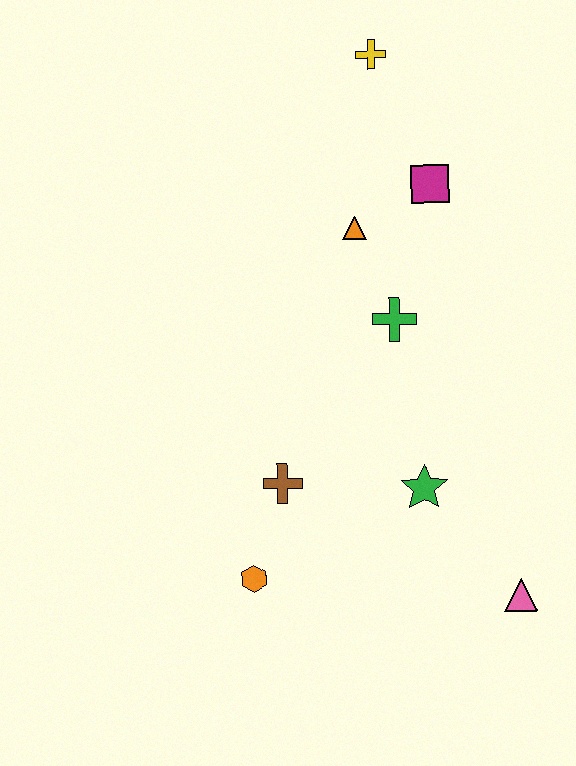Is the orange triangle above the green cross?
Yes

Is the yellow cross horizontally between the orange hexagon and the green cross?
Yes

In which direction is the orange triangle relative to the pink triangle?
The orange triangle is above the pink triangle.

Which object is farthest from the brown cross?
The yellow cross is farthest from the brown cross.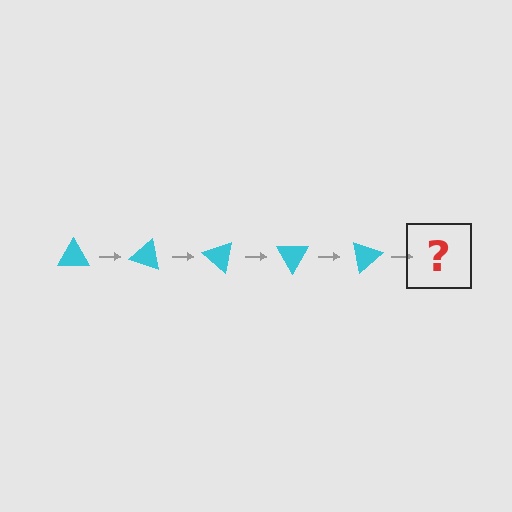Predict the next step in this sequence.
The next step is a cyan triangle rotated 100 degrees.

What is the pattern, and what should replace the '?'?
The pattern is that the triangle rotates 20 degrees each step. The '?' should be a cyan triangle rotated 100 degrees.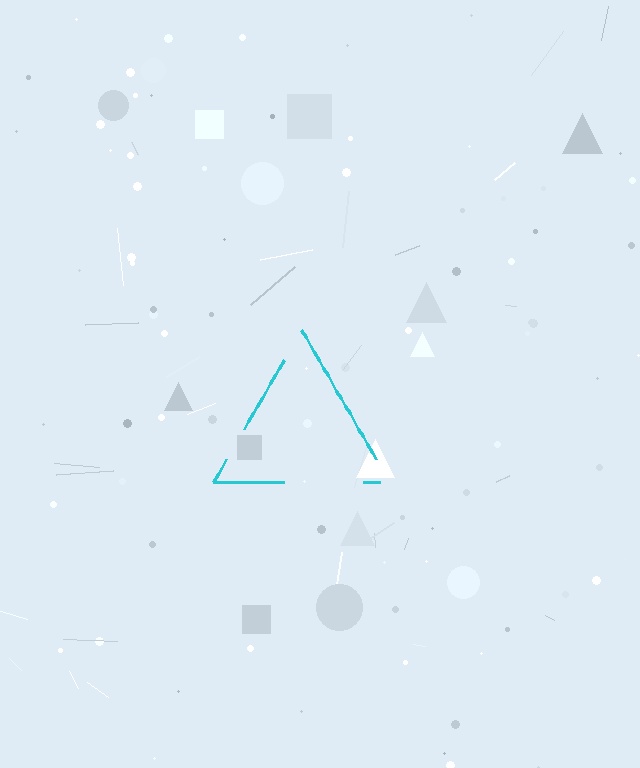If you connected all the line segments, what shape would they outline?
They would outline a triangle.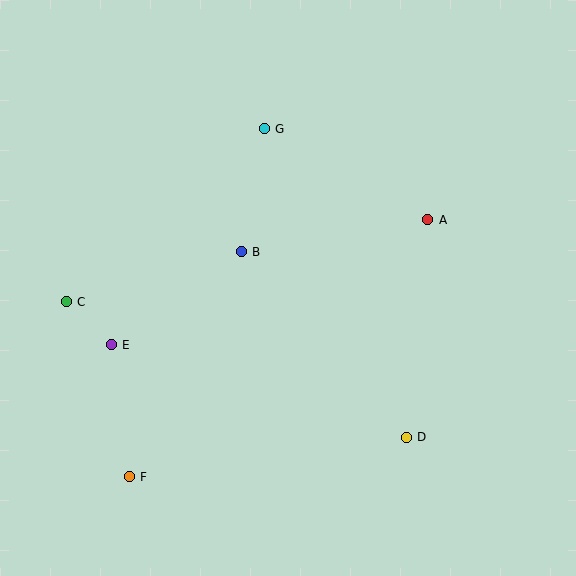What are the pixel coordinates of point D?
Point D is at (406, 437).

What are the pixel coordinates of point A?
Point A is at (428, 220).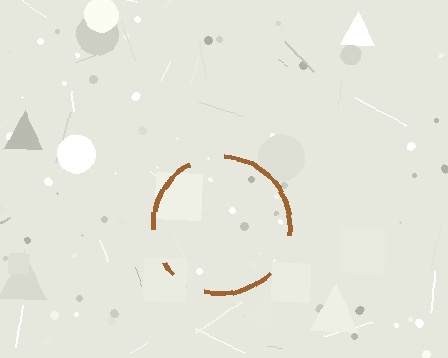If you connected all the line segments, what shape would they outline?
They would outline a circle.